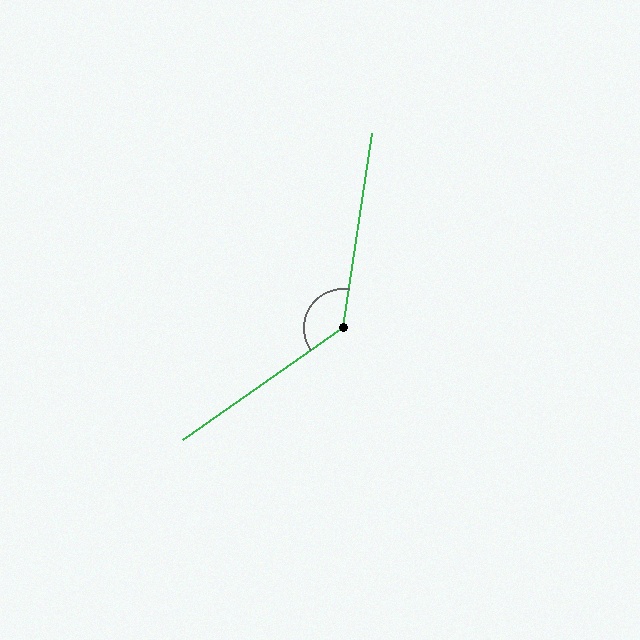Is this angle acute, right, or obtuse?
It is obtuse.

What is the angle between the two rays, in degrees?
Approximately 133 degrees.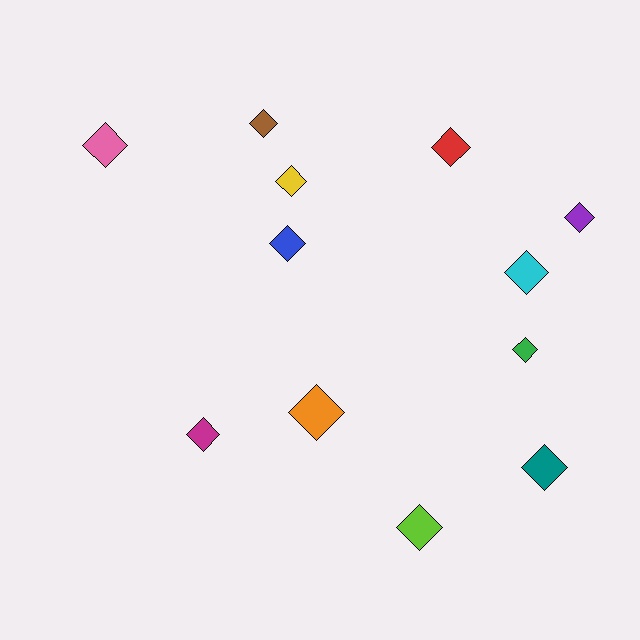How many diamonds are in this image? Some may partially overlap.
There are 12 diamonds.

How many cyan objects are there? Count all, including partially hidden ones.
There is 1 cyan object.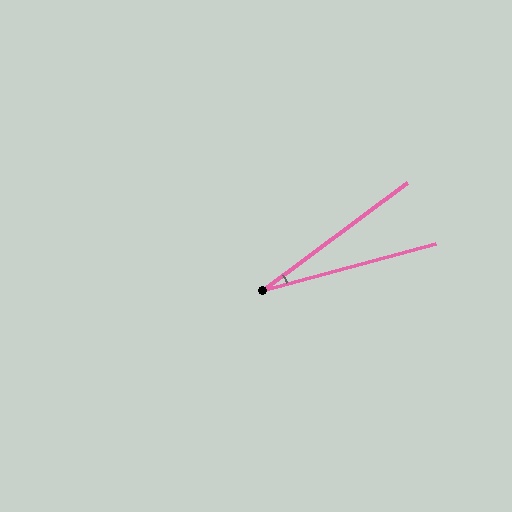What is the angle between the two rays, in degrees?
Approximately 21 degrees.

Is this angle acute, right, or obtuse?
It is acute.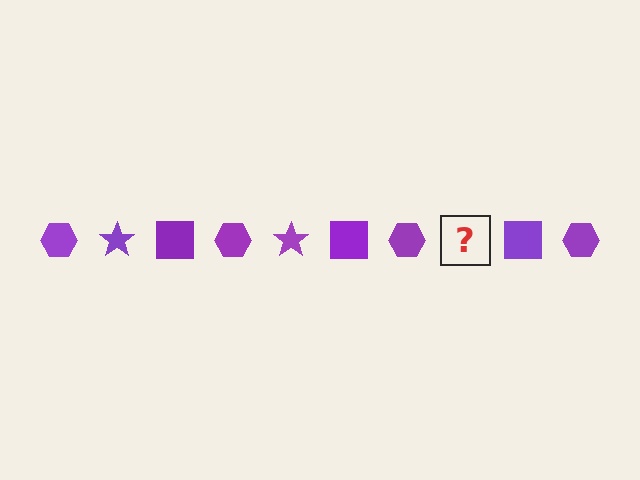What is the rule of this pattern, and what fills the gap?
The rule is that the pattern cycles through hexagon, star, square shapes in purple. The gap should be filled with a purple star.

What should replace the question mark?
The question mark should be replaced with a purple star.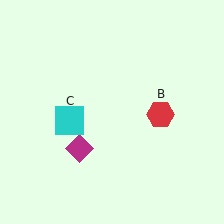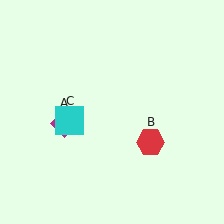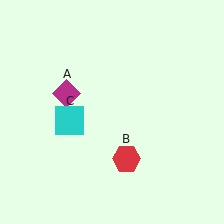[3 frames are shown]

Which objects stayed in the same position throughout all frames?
Cyan square (object C) remained stationary.